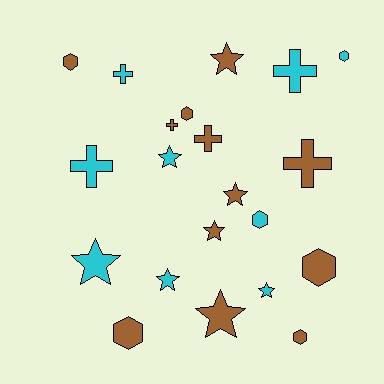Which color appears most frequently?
Brown, with 12 objects.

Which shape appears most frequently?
Star, with 8 objects.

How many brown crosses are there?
There are 3 brown crosses.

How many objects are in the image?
There are 21 objects.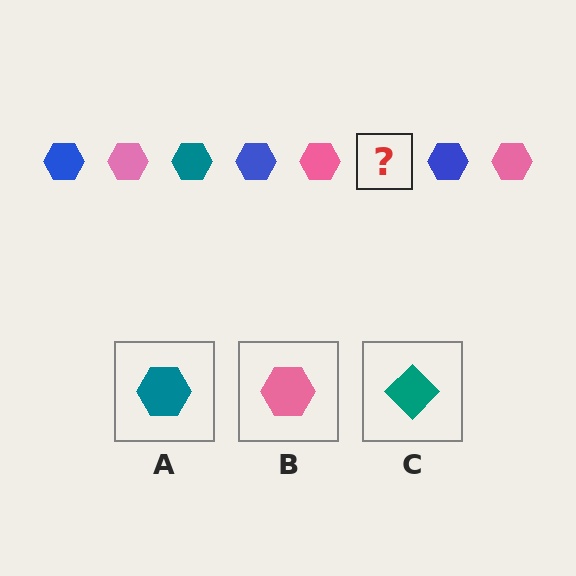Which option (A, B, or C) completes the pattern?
A.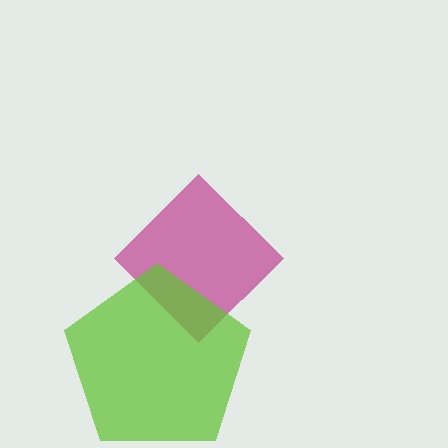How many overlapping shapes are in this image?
There are 2 overlapping shapes in the image.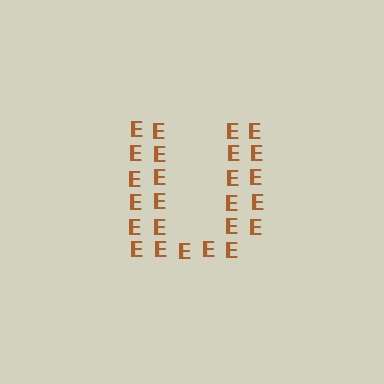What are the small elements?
The small elements are letter E's.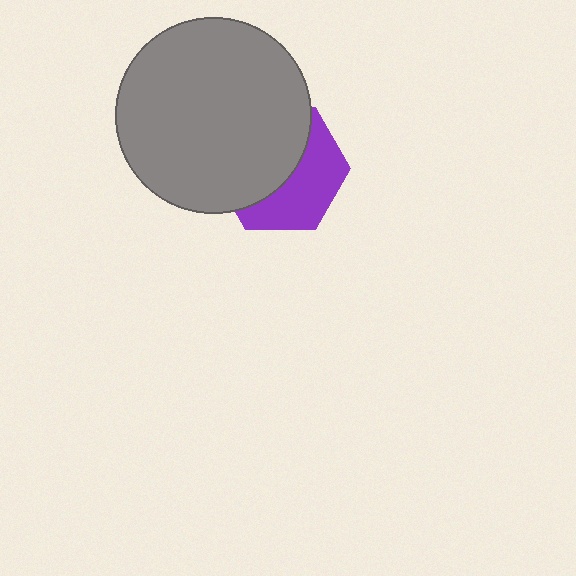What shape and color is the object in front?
The object in front is a gray circle.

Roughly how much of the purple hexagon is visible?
A small part of it is visible (roughly 45%).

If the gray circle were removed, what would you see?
You would see the complete purple hexagon.